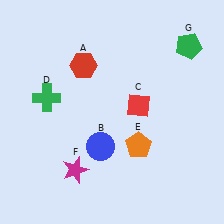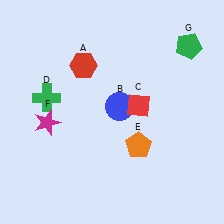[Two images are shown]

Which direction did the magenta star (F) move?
The magenta star (F) moved up.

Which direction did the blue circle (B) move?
The blue circle (B) moved up.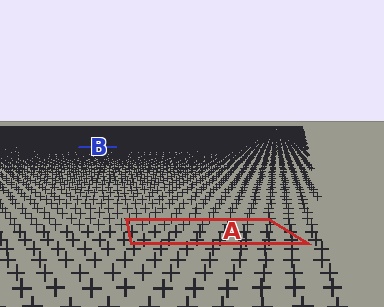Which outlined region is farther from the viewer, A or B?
Region B is farther from the viewer — the texture elements inside it appear smaller and more densely packed.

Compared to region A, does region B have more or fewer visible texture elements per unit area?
Region B has more texture elements per unit area — they are packed more densely because it is farther away.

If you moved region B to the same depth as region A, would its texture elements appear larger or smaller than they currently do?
They would appear larger. At a closer depth, the same texture elements are projected at a bigger on-screen size.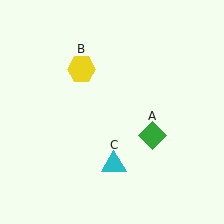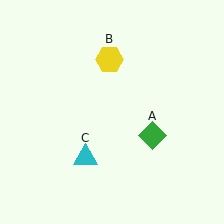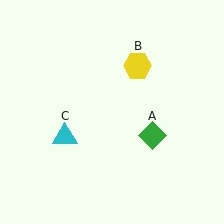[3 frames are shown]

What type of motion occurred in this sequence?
The yellow hexagon (object B), cyan triangle (object C) rotated clockwise around the center of the scene.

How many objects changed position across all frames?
2 objects changed position: yellow hexagon (object B), cyan triangle (object C).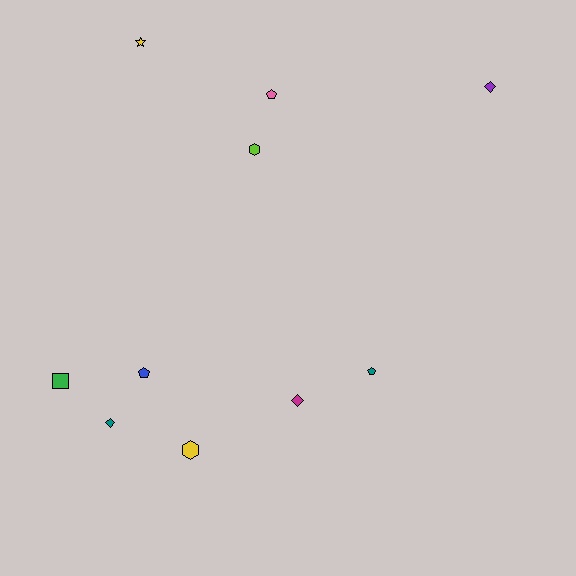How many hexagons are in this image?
There are 2 hexagons.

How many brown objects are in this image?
There are no brown objects.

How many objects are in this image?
There are 10 objects.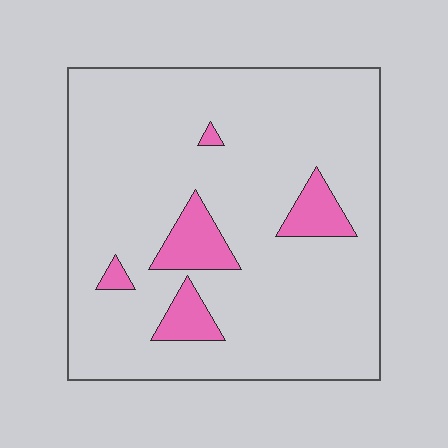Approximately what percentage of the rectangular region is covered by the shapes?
Approximately 10%.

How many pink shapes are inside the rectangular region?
5.